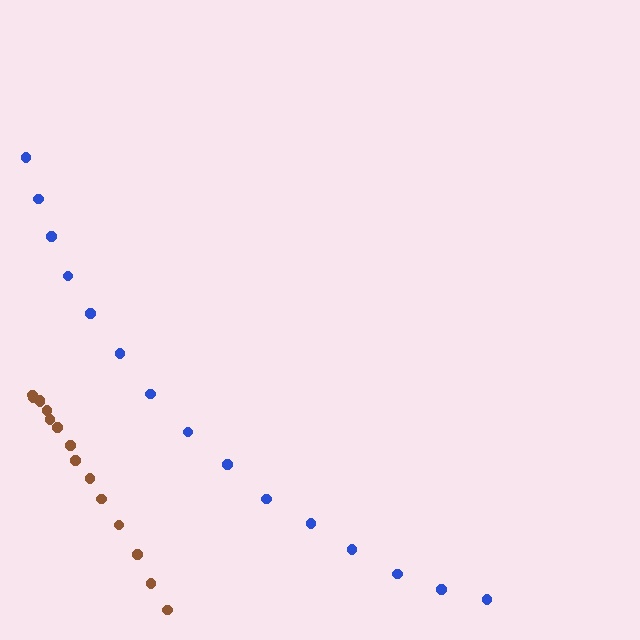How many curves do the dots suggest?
There are 2 distinct paths.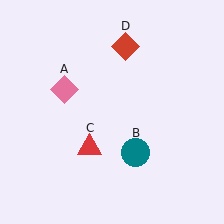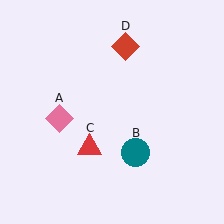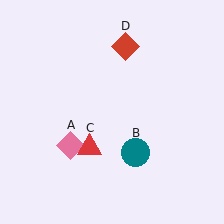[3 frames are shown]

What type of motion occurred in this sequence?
The pink diamond (object A) rotated counterclockwise around the center of the scene.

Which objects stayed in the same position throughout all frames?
Teal circle (object B) and red triangle (object C) and red diamond (object D) remained stationary.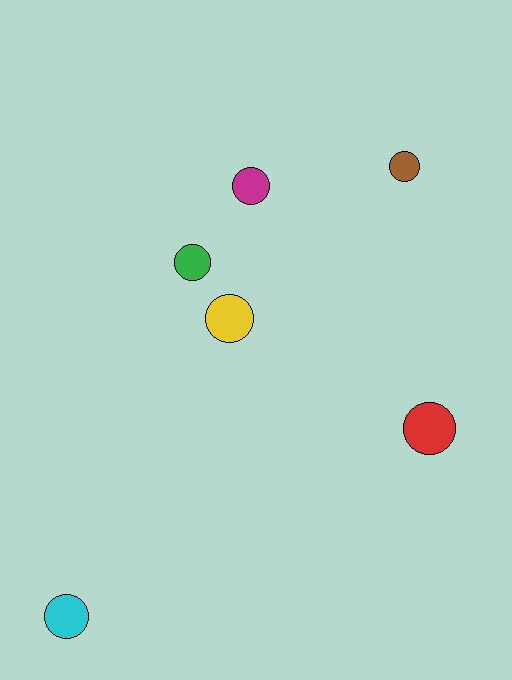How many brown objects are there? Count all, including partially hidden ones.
There is 1 brown object.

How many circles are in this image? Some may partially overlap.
There are 6 circles.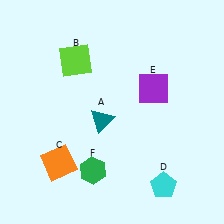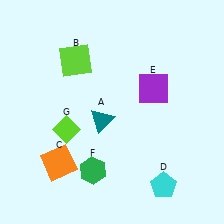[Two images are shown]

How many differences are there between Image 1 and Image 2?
There is 1 difference between the two images.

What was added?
A lime diamond (G) was added in Image 2.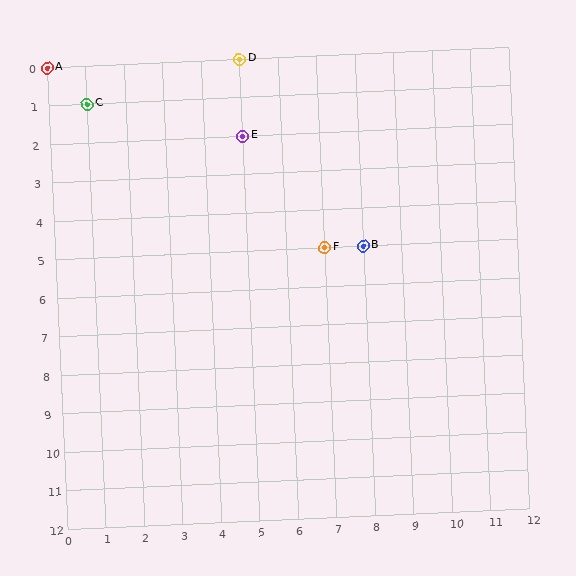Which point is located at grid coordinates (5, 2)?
Point E is at (5, 2).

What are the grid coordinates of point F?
Point F is at grid coordinates (7, 5).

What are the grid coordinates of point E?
Point E is at grid coordinates (5, 2).